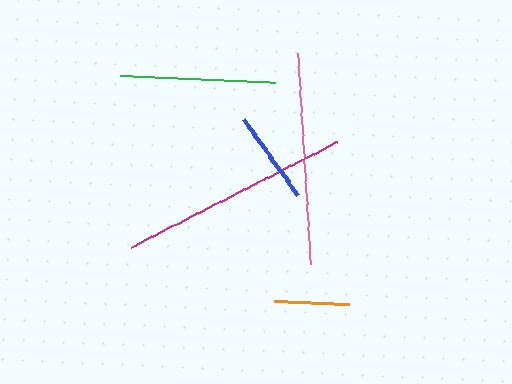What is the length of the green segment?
The green segment is approximately 156 pixels long.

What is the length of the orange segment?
The orange segment is approximately 75 pixels long.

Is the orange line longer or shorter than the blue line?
The blue line is longer than the orange line.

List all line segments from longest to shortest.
From longest to shortest: magenta, pink, green, blue, orange.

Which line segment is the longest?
The magenta line is the longest at approximately 231 pixels.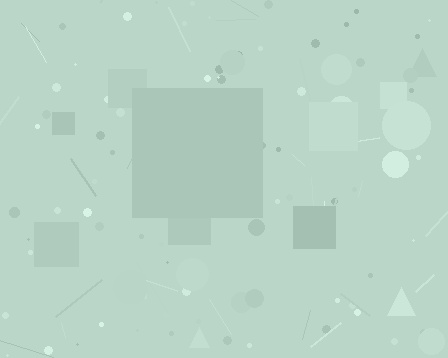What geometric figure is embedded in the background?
A square is embedded in the background.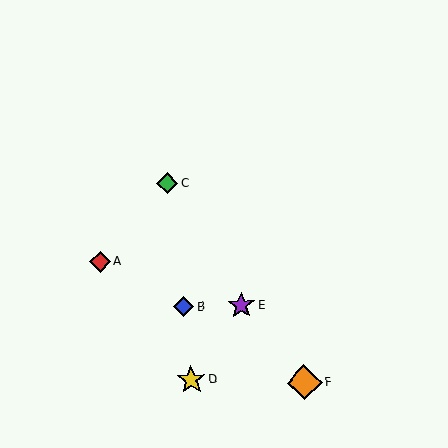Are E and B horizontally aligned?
Yes, both are at y≈306.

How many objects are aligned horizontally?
2 objects (B, E) are aligned horizontally.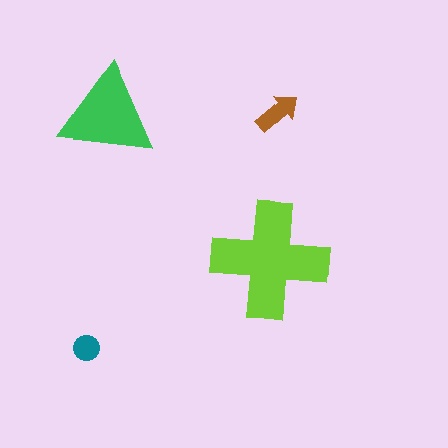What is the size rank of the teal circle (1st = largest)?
4th.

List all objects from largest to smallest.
The lime cross, the green triangle, the brown arrow, the teal circle.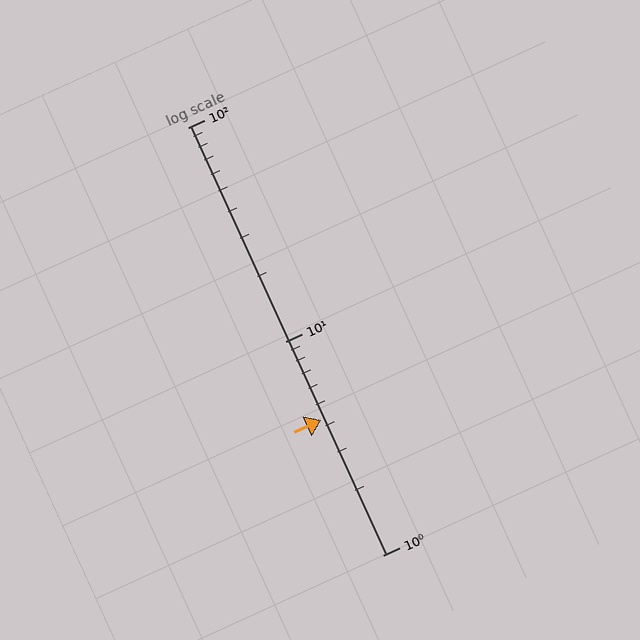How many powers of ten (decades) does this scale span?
The scale spans 2 decades, from 1 to 100.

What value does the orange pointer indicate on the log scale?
The pointer indicates approximately 4.3.